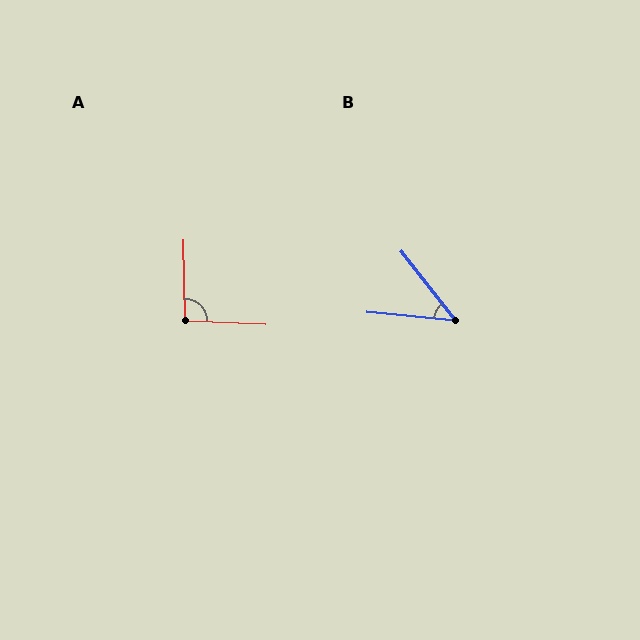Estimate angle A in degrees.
Approximately 94 degrees.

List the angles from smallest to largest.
B (46°), A (94°).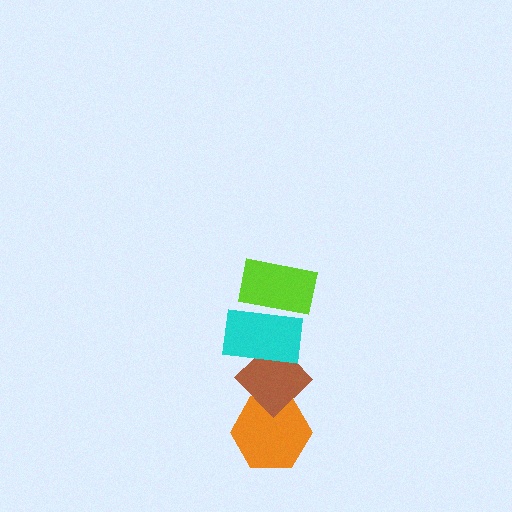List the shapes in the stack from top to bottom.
From top to bottom: the lime rectangle, the cyan rectangle, the brown diamond, the orange hexagon.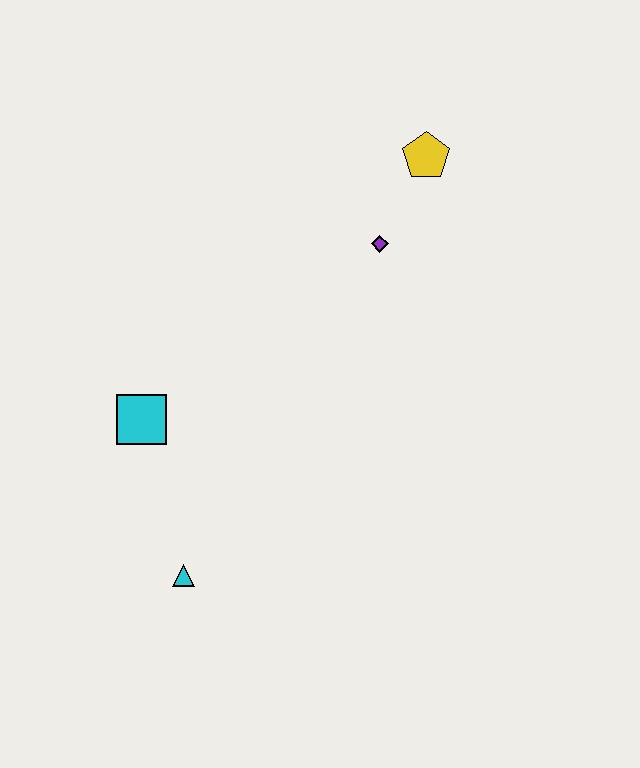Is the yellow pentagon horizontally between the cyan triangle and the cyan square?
No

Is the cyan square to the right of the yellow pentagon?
No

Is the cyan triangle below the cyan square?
Yes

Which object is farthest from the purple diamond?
The cyan triangle is farthest from the purple diamond.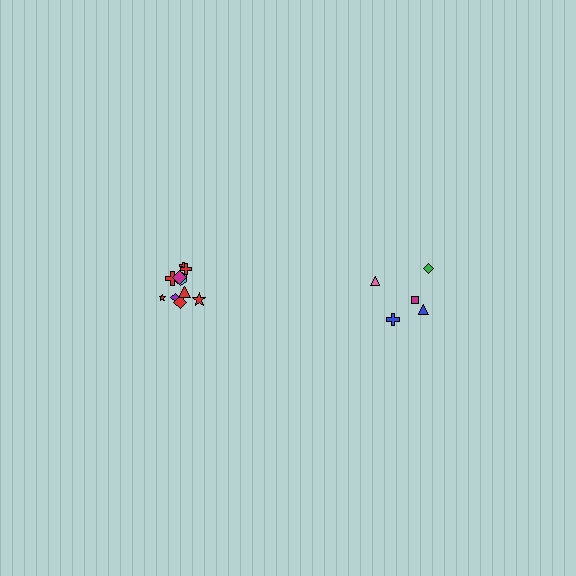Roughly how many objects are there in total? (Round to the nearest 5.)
Roughly 15 objects in total.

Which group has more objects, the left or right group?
The left group.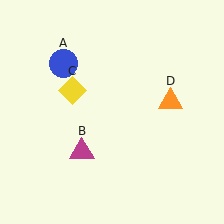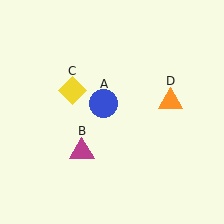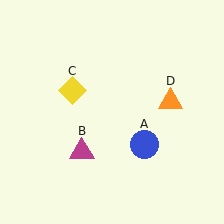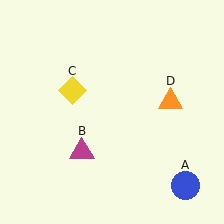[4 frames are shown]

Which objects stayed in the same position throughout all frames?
Magenta triangle (object B) and yellow diamond (object C) and orange triangle (object D) remained stationary.